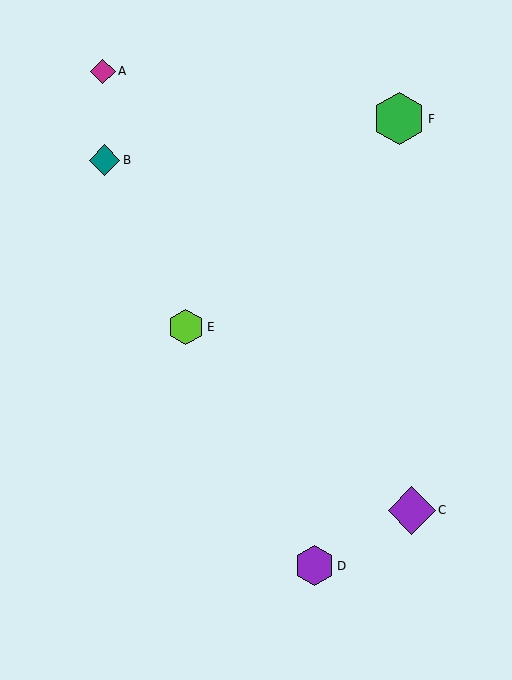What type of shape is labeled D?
Shape D is a purple hexagon.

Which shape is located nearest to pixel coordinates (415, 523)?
The purple diamond (labeled C) at (412, 510) is nearest to that location.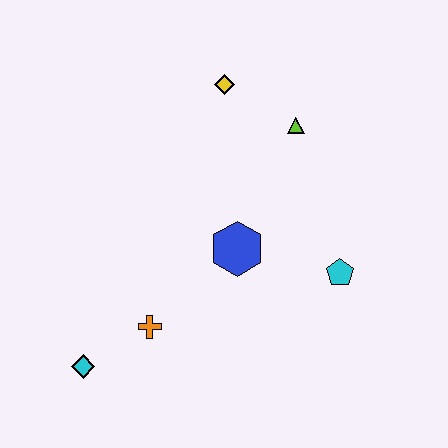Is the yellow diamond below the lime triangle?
No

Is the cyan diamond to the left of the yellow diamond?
Yes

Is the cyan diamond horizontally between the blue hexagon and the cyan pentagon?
No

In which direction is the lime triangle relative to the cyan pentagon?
The lime triangle is above the cyan pentagon.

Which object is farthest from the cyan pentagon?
The cyan diamond is farthest from the cyan pentagon.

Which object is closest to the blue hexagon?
The cyan pentagon is closest to the blue hexagon.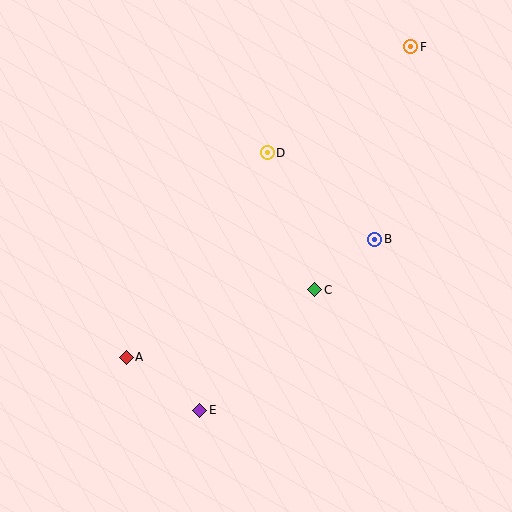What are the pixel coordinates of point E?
Point E is at (200, 410).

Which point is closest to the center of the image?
Point C at (315, 290) is closest to the center.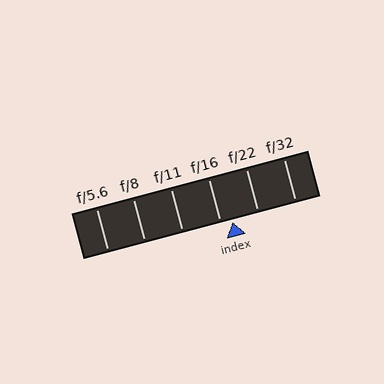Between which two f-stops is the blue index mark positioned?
The index mark is between f/16 and f/22.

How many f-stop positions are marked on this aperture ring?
There are 6 f-stop positions marked.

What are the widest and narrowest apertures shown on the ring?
The widest aperture shown is f/5.6 and the narrowest is f/32.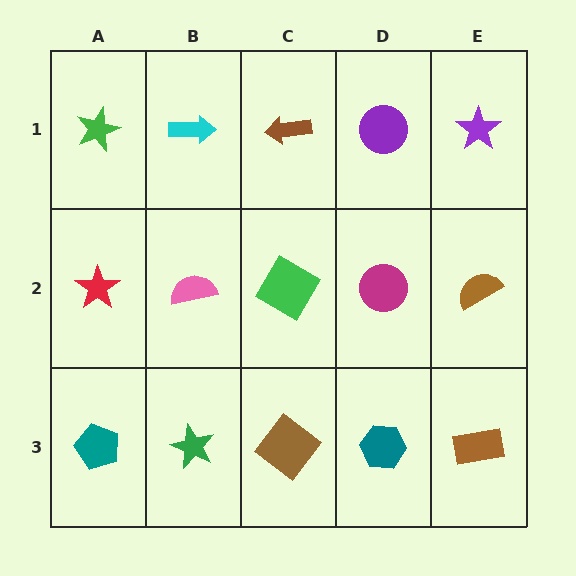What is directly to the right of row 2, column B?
A green diamond.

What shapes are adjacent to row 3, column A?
A red star (row 2, column A), a green star (row 3, column B).